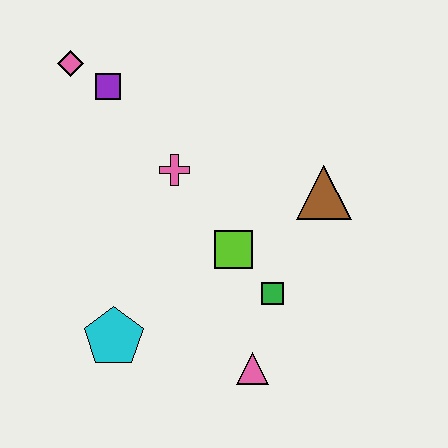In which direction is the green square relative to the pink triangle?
The green square is above the pink triangle.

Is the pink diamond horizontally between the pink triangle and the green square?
No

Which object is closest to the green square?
The lime square is closest to the green square.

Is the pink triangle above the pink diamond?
No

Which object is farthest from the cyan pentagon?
The pink diamond is farthest from the cyan pentagon.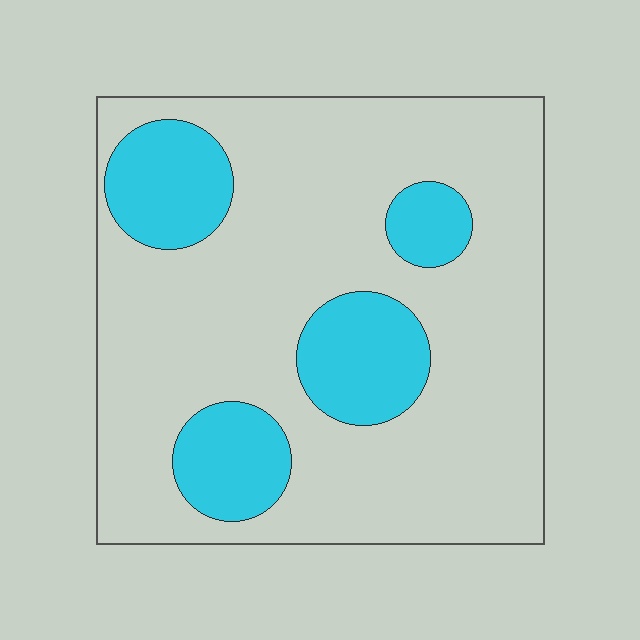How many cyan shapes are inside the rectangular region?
4.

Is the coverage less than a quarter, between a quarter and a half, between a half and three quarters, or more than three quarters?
Less than a quarter.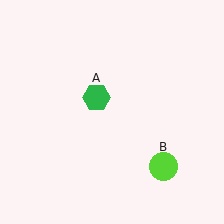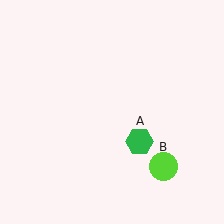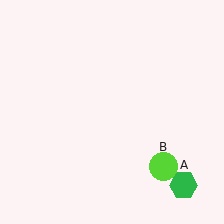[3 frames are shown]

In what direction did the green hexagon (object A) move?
The green hexagon (object A) moved down and to the right.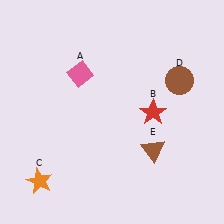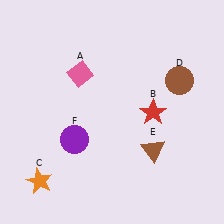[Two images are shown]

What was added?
A purple circle (F) was added in Image 2.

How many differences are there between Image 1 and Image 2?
There is 1 difference between the two images.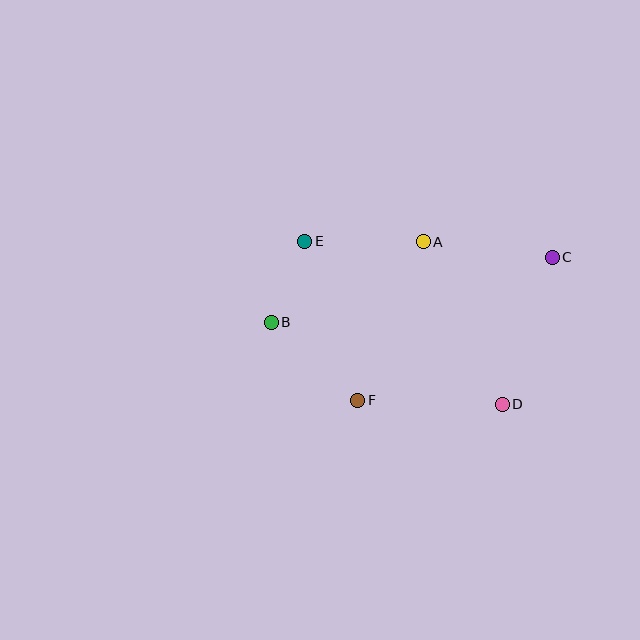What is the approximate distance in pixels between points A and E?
The distance between A and E is approximately 118 pixels.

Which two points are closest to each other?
Points B and E are closest to each other.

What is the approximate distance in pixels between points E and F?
The distance between E and F is approximately 168 pixels.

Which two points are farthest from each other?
Points B and C are farthest from each other.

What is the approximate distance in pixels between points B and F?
The distance between B and F is approximately 117 pixels.